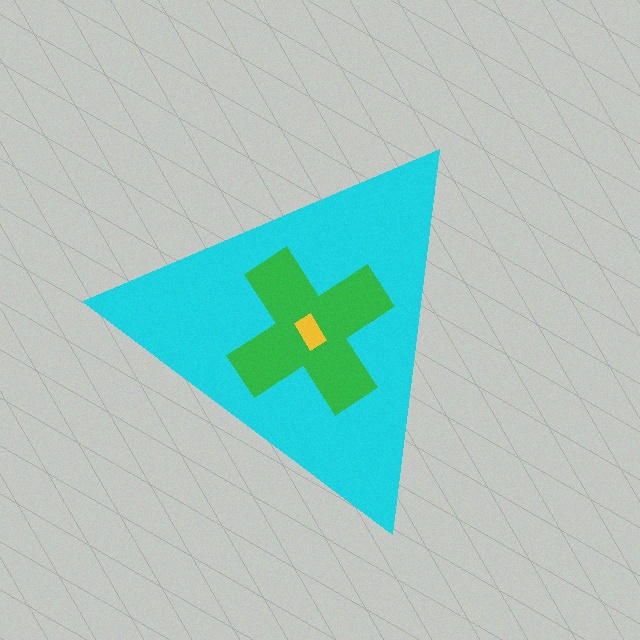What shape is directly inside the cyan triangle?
The green cross.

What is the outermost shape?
The cyan triangle.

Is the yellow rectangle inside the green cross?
Yes.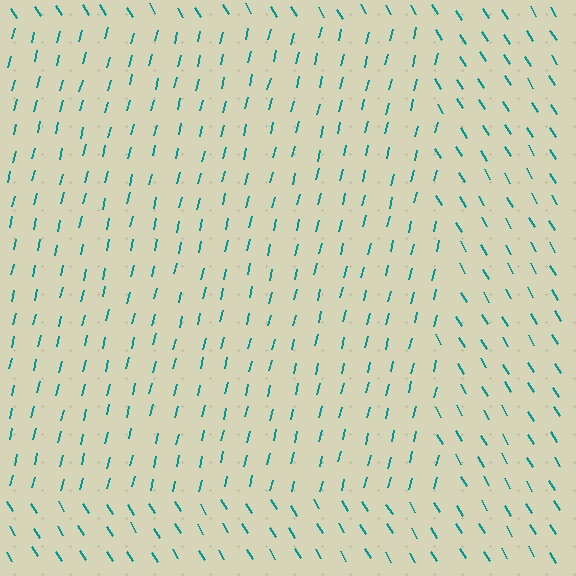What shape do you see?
I see a rectangle.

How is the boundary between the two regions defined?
The boundary is defined purely by a change in line orientation (approximately 45 degrees difference). All lines are the same color and thickness.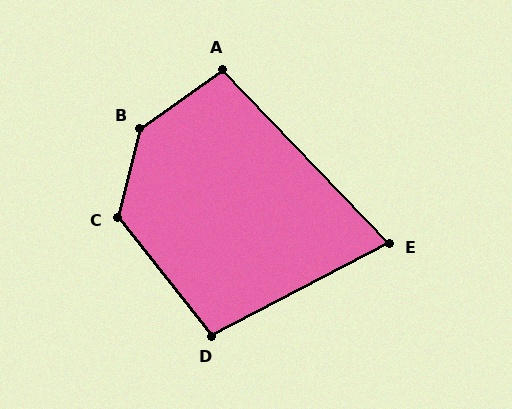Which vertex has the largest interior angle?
B, at approximately 139 degrees.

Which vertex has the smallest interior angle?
E, at approximately 74 degrees.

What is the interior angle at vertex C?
Approximately 128 degrees (obtuse).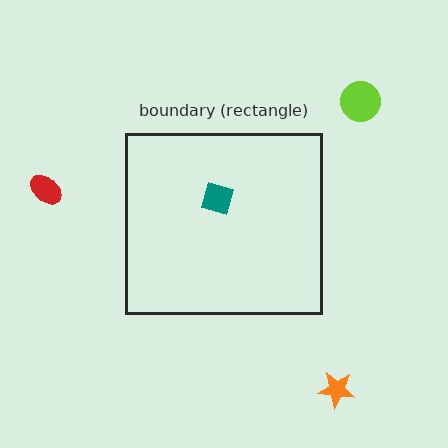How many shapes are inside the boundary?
1 inside, 3 outside.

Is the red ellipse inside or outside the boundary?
Outside.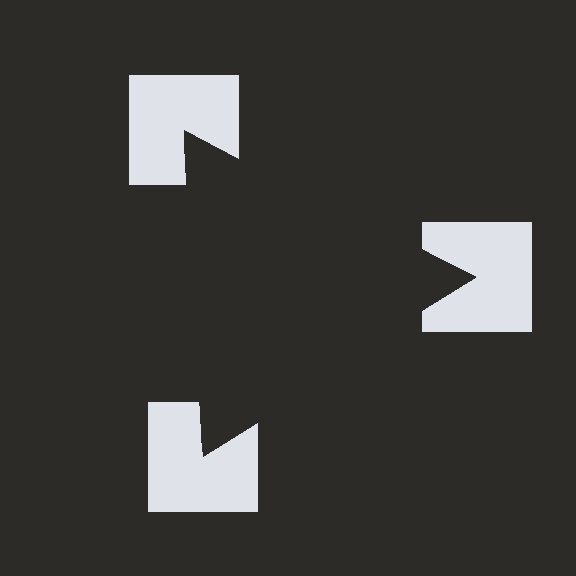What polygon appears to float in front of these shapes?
An illusory triangle — its edges are inferred from the aligned wedge cuts in the notched squares, not physically drawn.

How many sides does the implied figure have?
3 sides.